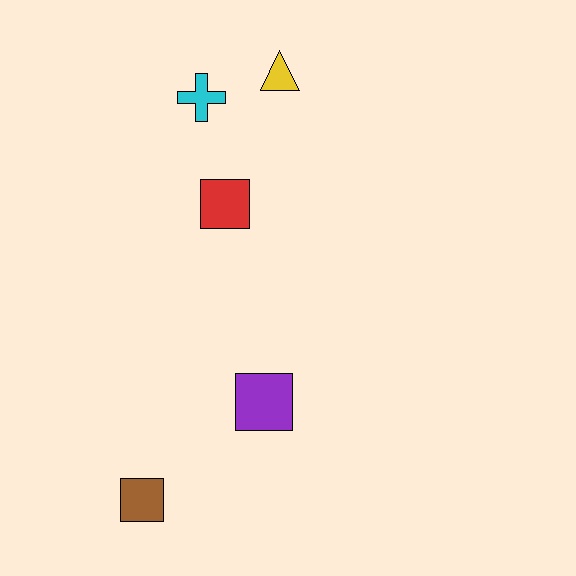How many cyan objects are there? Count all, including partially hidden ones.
There is 1 cyan object.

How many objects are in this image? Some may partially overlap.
There are 5 objects.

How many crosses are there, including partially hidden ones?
There is 1 cross.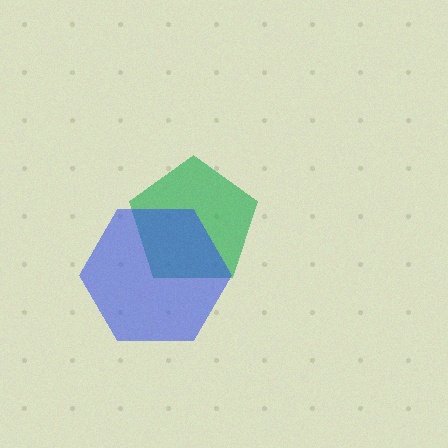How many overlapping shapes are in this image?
There are 2 overlapping shapes in the image.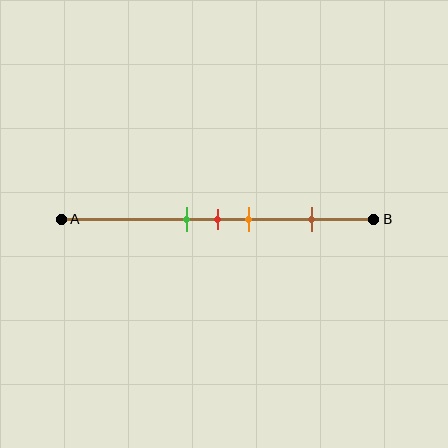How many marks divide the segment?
There are 4 marks dividing the segment.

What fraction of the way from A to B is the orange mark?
The orange mark is approximately 60% (0.6) of the way from A to B.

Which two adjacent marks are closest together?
The green and red marks are the closest adjacent pair.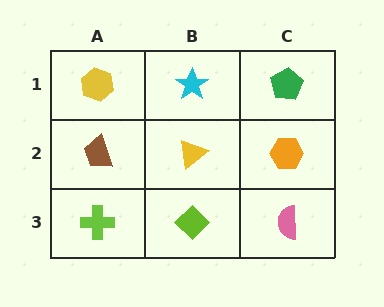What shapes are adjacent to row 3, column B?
A yellow triangle (row 2, column B), a lime cross (row 3, column A), a pink semicircle (row 3, column C).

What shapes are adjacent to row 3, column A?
A brown trapezoid (row 2, column A), a lime diamond (row 3, column B).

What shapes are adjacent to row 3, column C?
An orange hexagon (row 2, column C), a lime diamond (row 3, column B).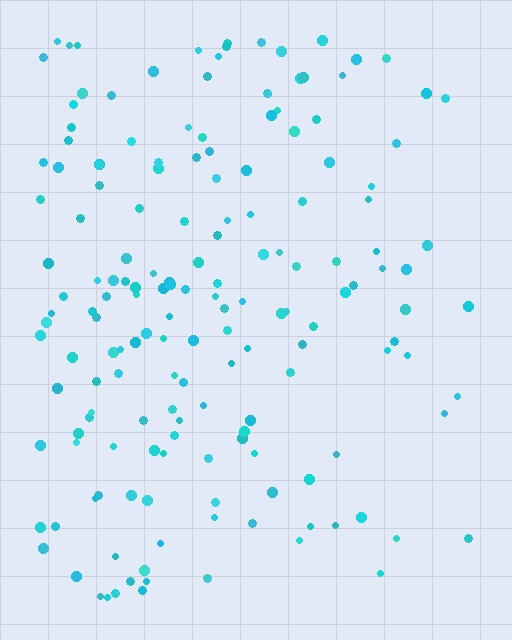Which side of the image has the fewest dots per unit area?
The right.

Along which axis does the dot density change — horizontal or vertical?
Horizontal.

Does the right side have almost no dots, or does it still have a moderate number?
Still a moderate number, just noticeably fewer than the left.